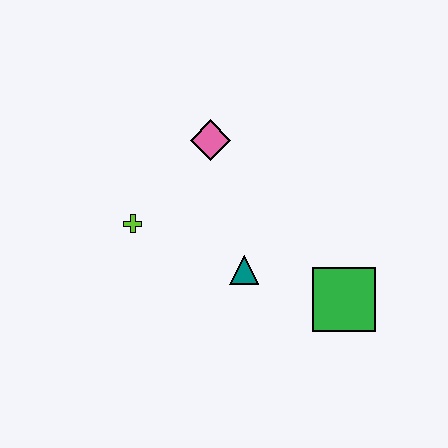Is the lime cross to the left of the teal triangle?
Yes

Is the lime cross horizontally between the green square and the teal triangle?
No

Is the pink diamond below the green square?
No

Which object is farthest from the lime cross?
The green square is farthest from the lime cross.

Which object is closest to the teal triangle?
The green square is closest to the teal triangle.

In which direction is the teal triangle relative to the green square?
The teal triangle is to the left of the green square.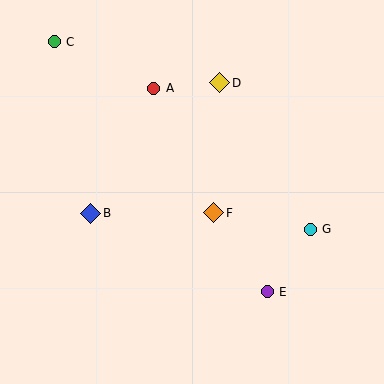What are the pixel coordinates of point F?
Point F is at (214, 213).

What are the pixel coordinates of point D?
Point D is at (220, 83).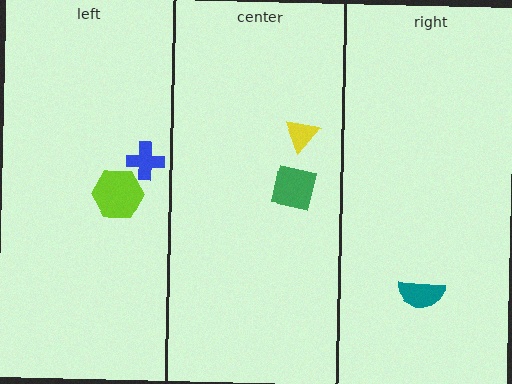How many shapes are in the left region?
2.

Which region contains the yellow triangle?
The center region.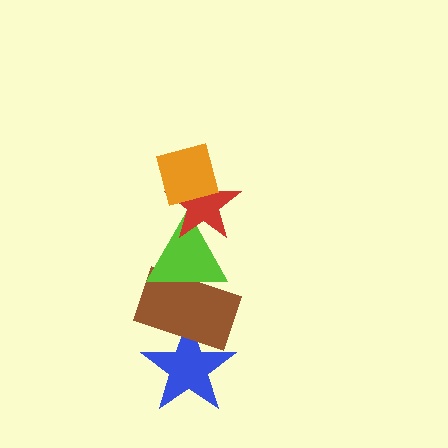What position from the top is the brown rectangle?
The brown rectangle is 4th from the top.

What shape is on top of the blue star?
The brown rectangle is on top of the blue star.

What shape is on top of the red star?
The orange diamond is on top of the red star.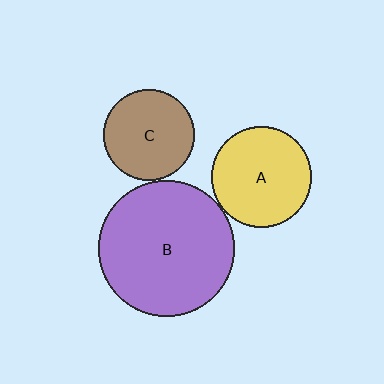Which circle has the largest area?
Circle B (purple).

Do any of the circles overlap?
No, none of the circles overlap.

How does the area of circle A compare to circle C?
Approximately 1.2 times.